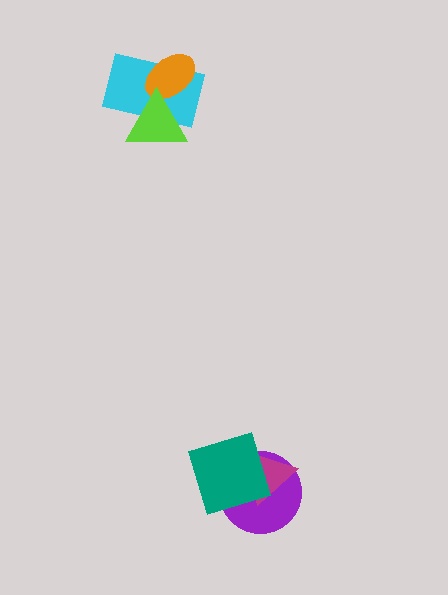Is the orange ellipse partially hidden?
Yes, it is partially covered by another shape.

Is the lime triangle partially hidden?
No, no other shape covers it.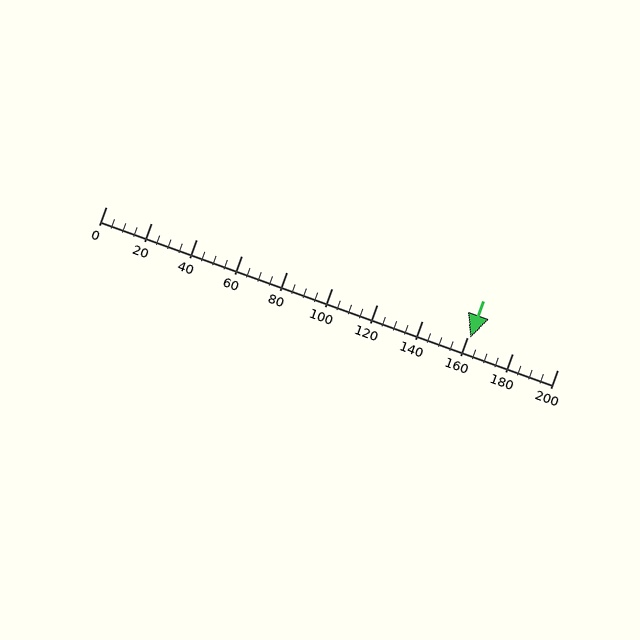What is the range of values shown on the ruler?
The ruler shows values from 0 to 200.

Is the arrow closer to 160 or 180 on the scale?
The arrow is closer to 160.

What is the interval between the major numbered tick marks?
The major tick marks are spaced 20 units apart.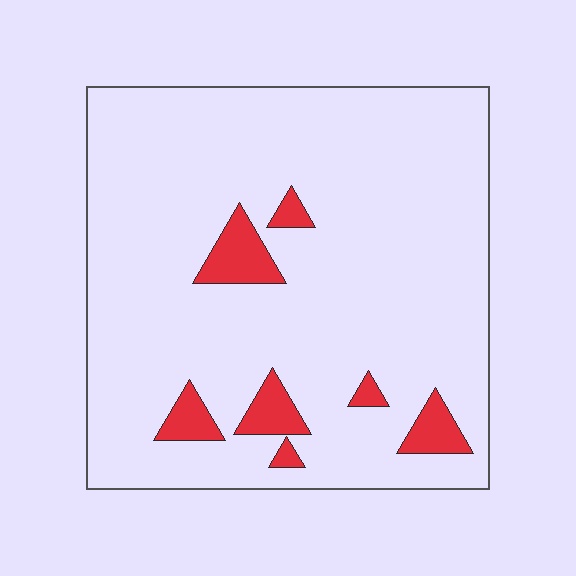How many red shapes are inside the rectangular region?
7.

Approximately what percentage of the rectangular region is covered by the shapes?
Approximately 10%.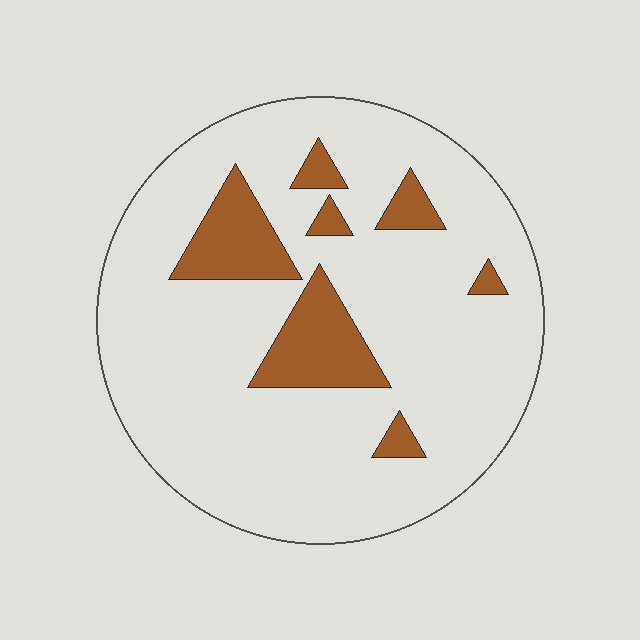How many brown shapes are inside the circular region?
7.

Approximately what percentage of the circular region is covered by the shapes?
Approximately 15%.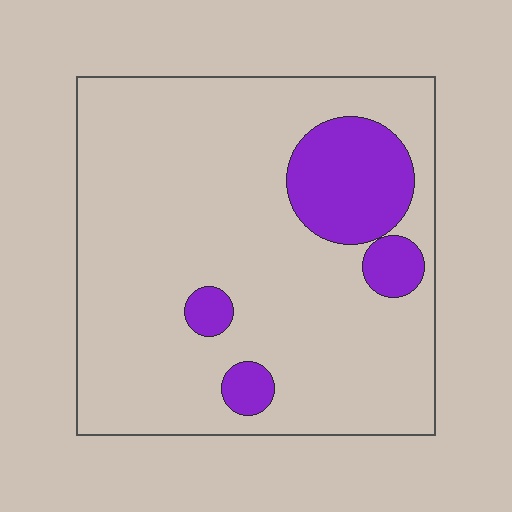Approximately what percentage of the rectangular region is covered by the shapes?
Approximately 15%.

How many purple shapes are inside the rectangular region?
4.